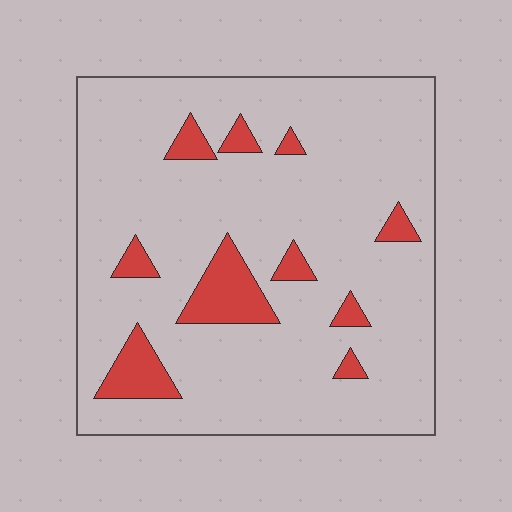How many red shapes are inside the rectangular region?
10.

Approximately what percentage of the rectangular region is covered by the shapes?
Approximately 10%.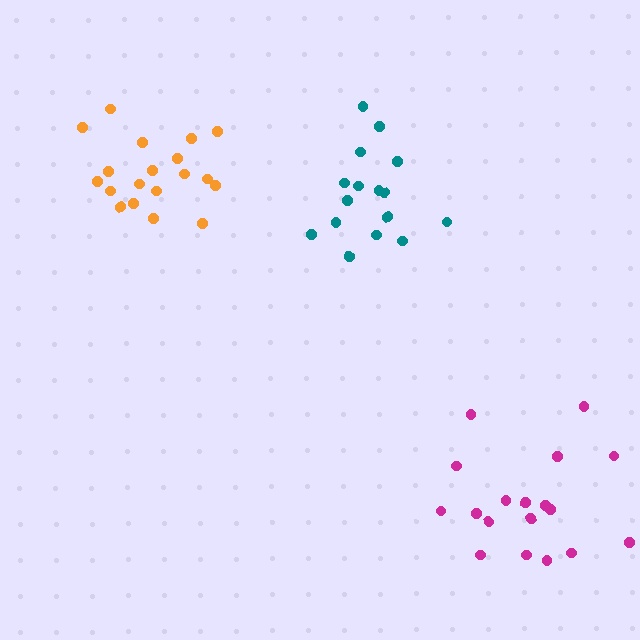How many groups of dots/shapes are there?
There are 3 groups.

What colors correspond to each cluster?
The clusters are colored: teal, magenta, orange.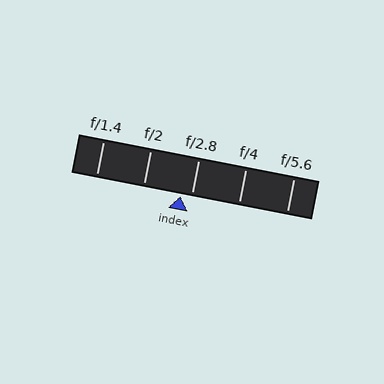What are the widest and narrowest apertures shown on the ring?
The widest aperture shown is f/1.4 and the narrowest is f/5.6.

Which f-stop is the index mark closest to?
The index mark is closest to f/2.8.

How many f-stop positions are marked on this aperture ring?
There are 5 f-stop positions marked.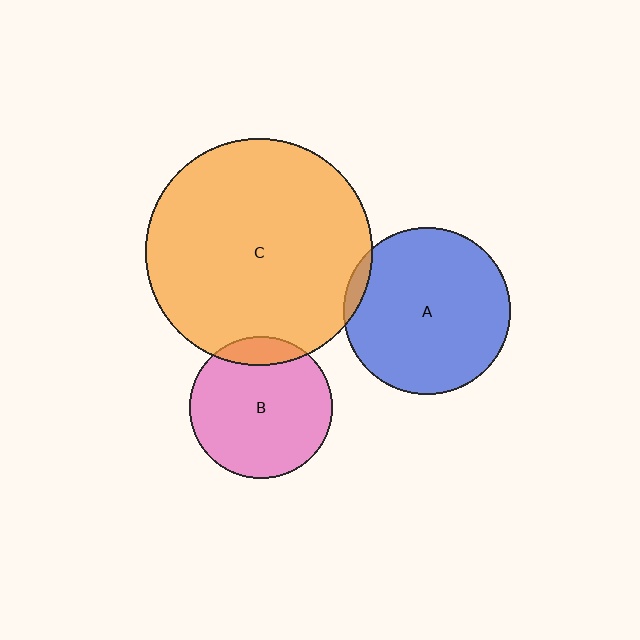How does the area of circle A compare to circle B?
Approximately 1.4 times.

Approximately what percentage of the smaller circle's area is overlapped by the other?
Approximately 10%.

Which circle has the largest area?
Circle C (orange).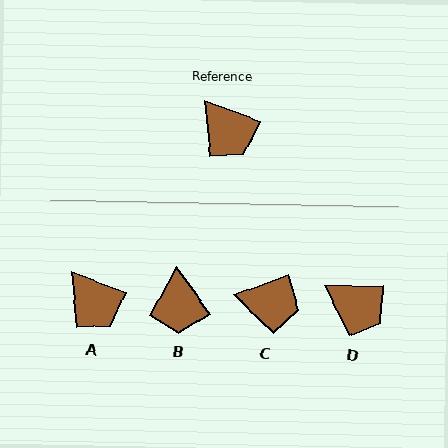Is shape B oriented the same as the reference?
No, it is off by about 34 degrees.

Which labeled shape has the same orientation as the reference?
A.